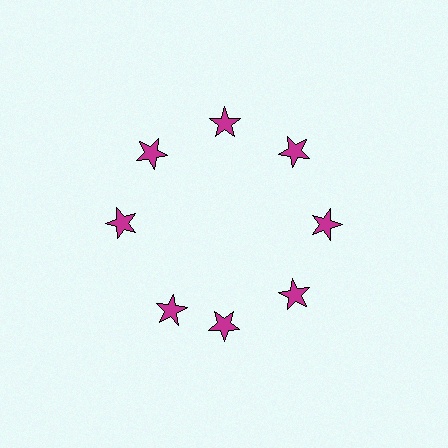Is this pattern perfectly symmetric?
No. The 8 magenta stars are arranged in a ring, but one element near the 8 o'clock position is rotated out of alignment along the ring, breaking the 8-fold rotational symmetry.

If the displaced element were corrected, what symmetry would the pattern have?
It would have 8-fold rotational symmetry — the pattern would map onto itself every 45 degrees.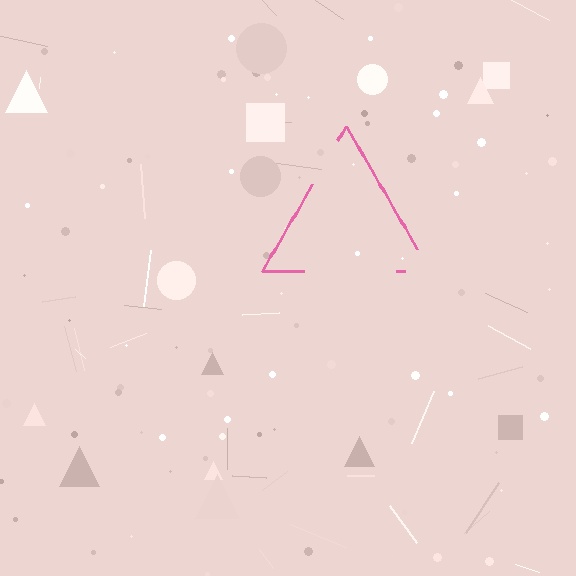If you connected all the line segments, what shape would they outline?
They would outline a triangle.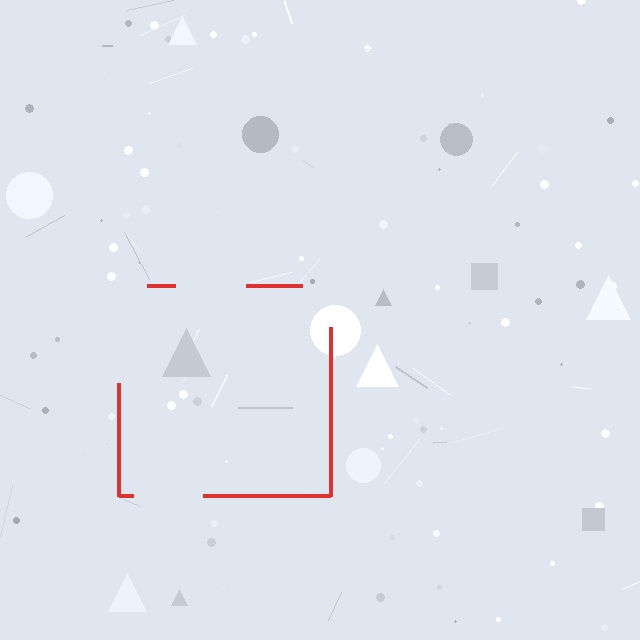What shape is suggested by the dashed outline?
The dashed outline suggests a square.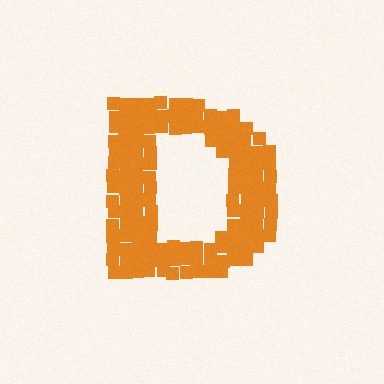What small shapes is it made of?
It is made of small squares.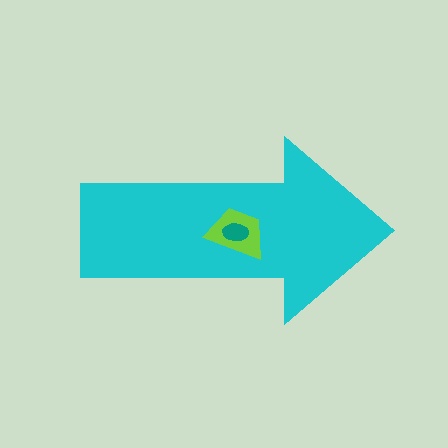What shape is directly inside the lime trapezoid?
The teal ellipse.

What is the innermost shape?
The teal ellipse.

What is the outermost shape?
The cyan arrow.